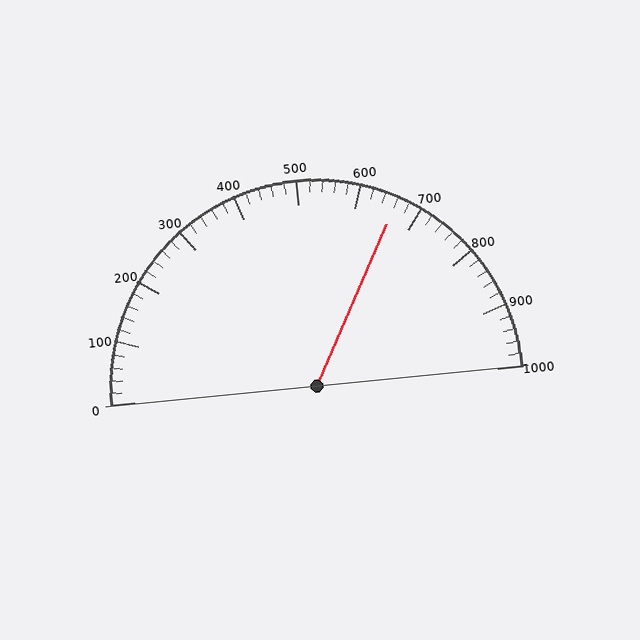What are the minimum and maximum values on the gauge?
The gauge ranges from 0 to 1000.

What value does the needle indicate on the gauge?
The needle indicates approximately 660.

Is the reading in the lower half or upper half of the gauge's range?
The reading is in the upper half of the range (0 to 1000).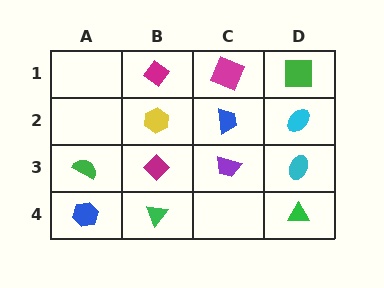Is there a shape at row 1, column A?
No, that cell is empty.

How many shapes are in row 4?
3 shapes.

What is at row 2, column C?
A blue trapezoid.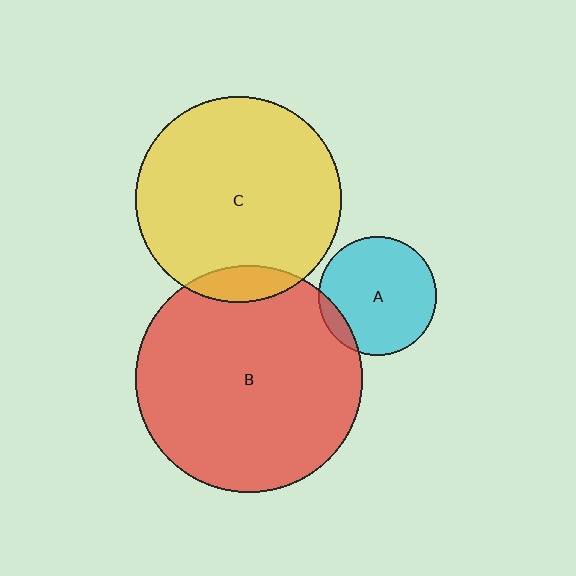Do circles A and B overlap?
Yes.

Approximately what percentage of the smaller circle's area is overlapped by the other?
Approximately 10%.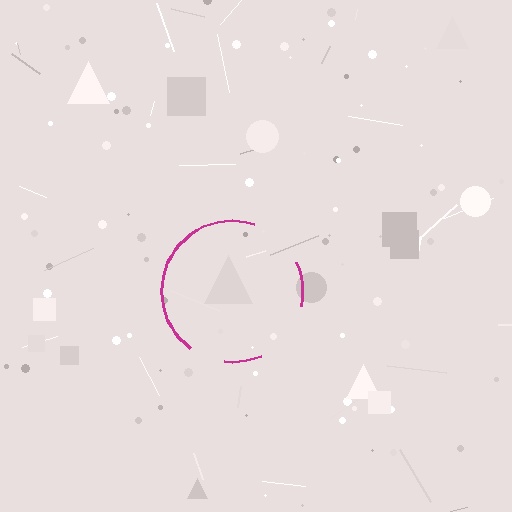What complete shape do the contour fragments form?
The contour fragments form a circle.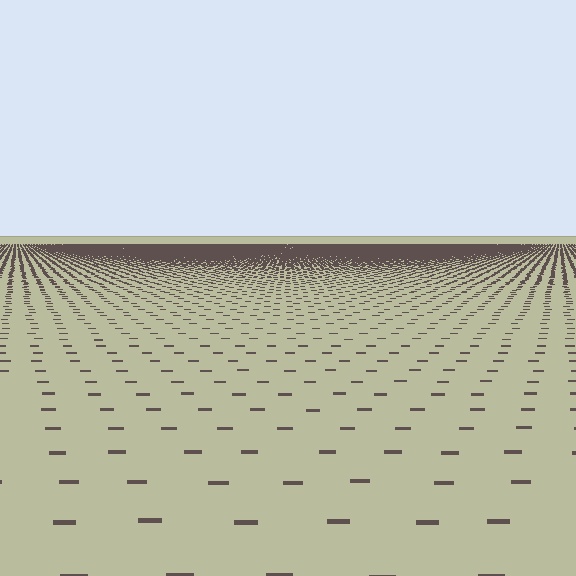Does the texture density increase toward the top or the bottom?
Density increases toward the top.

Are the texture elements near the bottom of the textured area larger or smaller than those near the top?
Larger. Near the bottom, elements are closer to the viewer and appear at a bigger on-screen size.